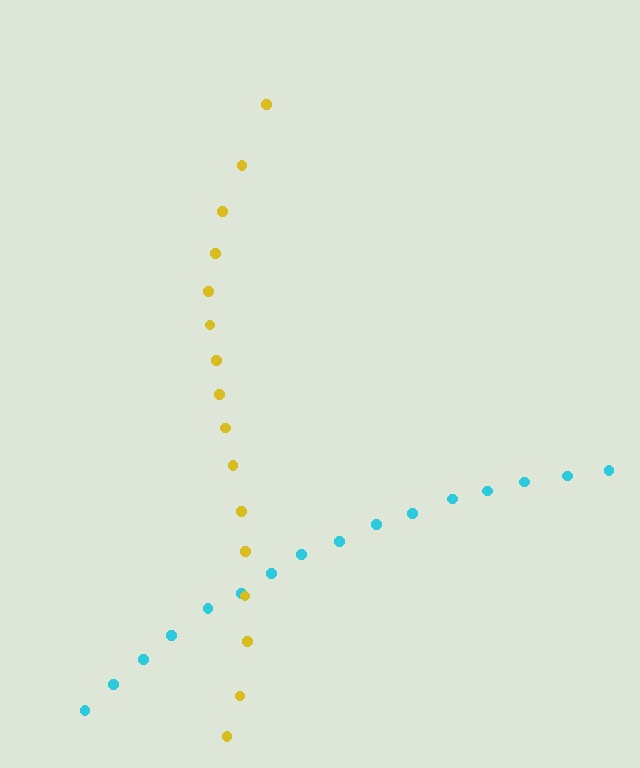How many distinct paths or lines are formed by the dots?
There are 2 distinct paths.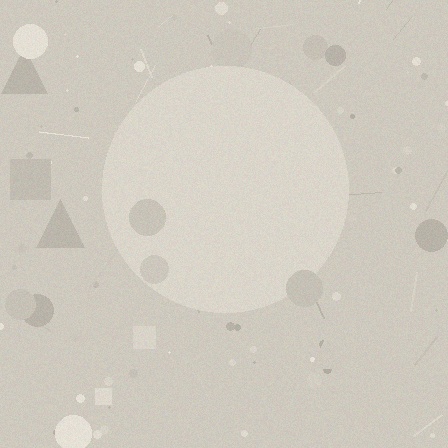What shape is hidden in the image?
A circle is hidden in the image.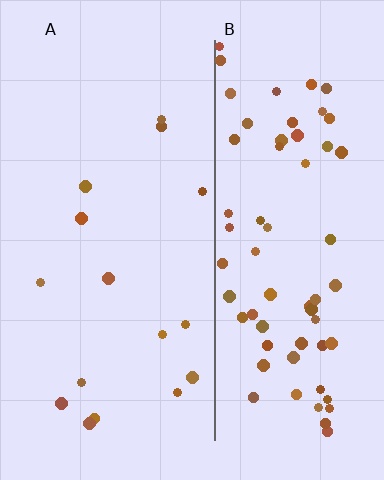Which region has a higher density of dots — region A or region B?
B (the right).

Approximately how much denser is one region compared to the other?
Approximately 4.3× — region B over region A.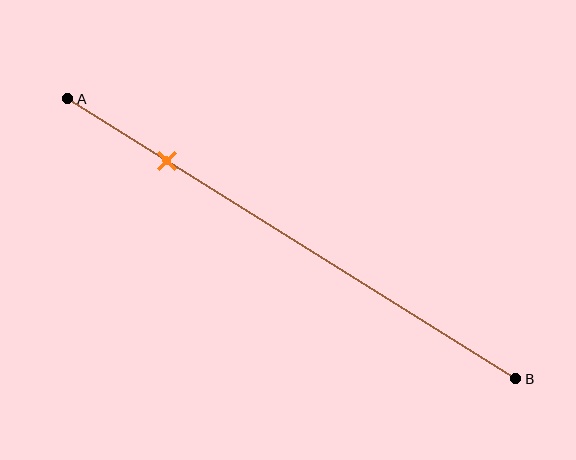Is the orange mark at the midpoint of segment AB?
No, the mark is at about 20% from A, not at the 50% midpoint.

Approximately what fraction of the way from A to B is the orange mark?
The orange mark is approximately 20% of the way from A to B.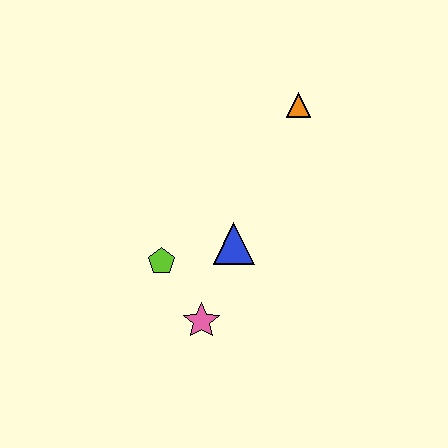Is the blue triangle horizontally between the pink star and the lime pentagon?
No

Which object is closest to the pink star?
The lime pentagon is closest to the pink star.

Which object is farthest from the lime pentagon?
The orange triangle is farthest from the lime pentagon.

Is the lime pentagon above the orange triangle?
No